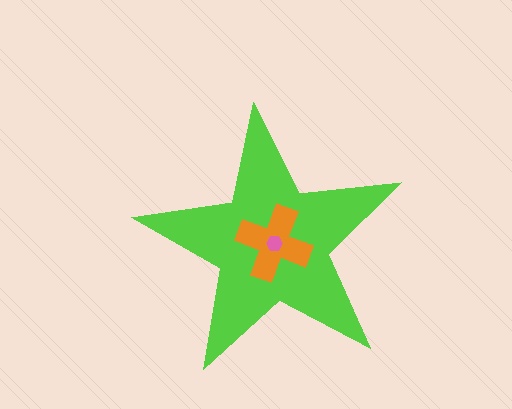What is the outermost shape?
The lime star.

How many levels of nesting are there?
3.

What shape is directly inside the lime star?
The orange cross.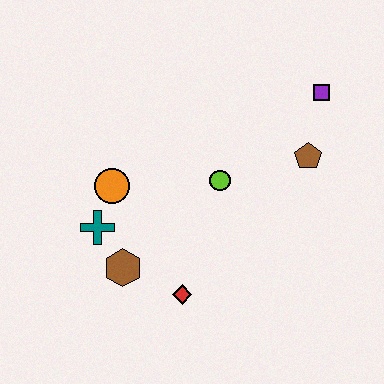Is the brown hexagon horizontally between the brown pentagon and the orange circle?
Yes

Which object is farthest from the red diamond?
The purple square is farthest from the red diamond.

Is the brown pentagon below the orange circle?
No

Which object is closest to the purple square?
The brown pentagon is closest to the purple square.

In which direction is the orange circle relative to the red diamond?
The orange circle is above the red diamond.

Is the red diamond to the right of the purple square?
No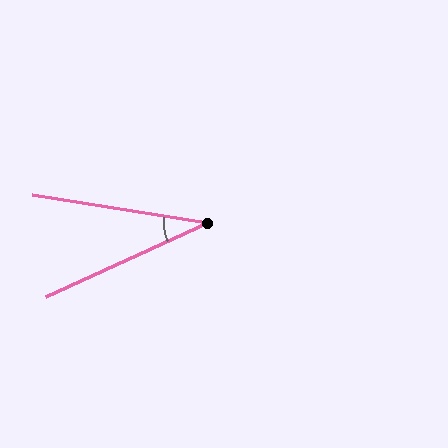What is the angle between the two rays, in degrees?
Approximately 34 degrees.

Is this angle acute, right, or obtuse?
It is acute.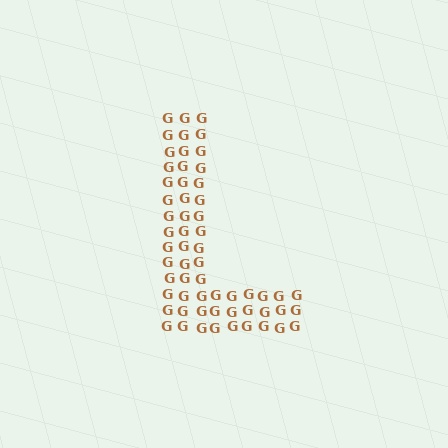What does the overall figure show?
The overall figure shows the letter L.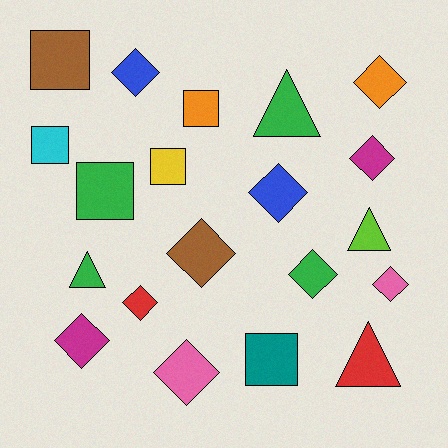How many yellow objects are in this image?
There is 1 yellow object.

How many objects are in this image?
There are 20 objects.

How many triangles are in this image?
There are 4 triangles.